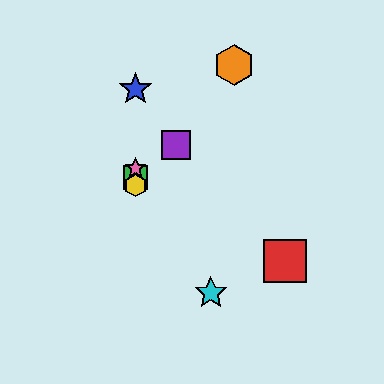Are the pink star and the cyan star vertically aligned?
No, the pink star is at x≈135 and the cyan star is at x≈211.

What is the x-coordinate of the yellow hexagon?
The yellow hexagon is at x≈135.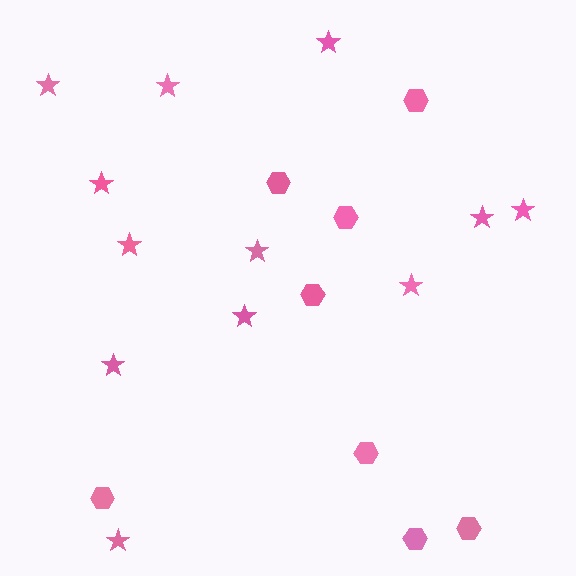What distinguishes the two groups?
There are 2 groups: one group of stars (12) and one group of hexagons (8).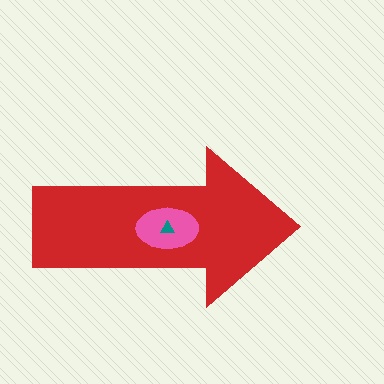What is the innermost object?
The teal triangle.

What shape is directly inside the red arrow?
The pink ellipse.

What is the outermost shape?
The red arrow.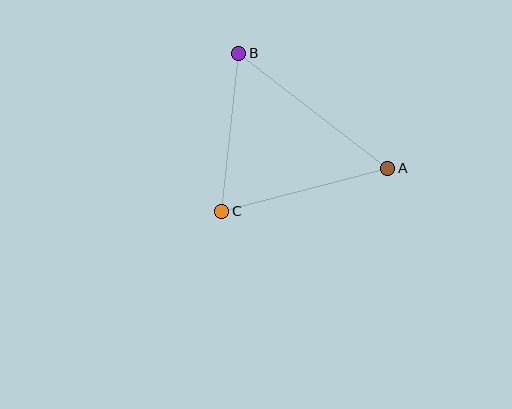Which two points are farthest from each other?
Points A and B are farthest from each other.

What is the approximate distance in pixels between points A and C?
The distance between A and C is approximately 171 pixels.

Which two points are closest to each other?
Points B and C are closest to each other.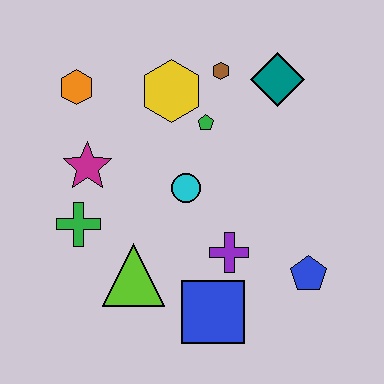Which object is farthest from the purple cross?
The orange hexagon is farthest from the purple cross.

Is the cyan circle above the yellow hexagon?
No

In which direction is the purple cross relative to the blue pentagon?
The purple cross is to the left of the blue pentagon.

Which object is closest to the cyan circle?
The green pentagon is closest to the cyan circle.